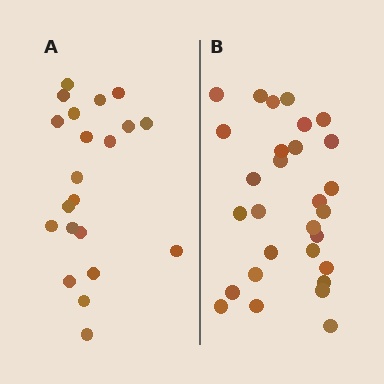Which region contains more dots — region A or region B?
Region B (the right region) has more dots.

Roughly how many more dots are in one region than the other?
Region B has roughly 8 or so more dots than region A.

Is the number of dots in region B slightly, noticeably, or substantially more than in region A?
Region B has noticeably more, but not dramatically so. The ratio is roughly 1.4 to 1.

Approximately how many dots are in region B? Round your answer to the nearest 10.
About 30 dots. (The exact count is 29, which rounds to 30.)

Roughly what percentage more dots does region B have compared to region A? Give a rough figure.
About 40% more.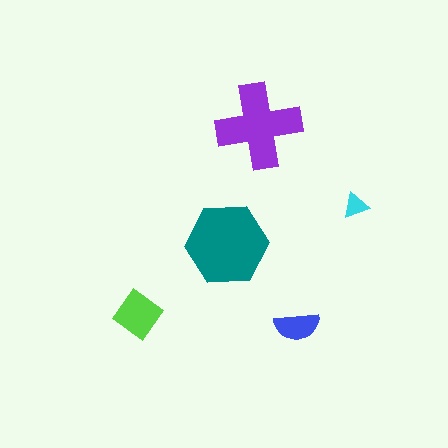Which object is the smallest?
The cyan triangle.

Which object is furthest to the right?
The cyan triangle is rightmost.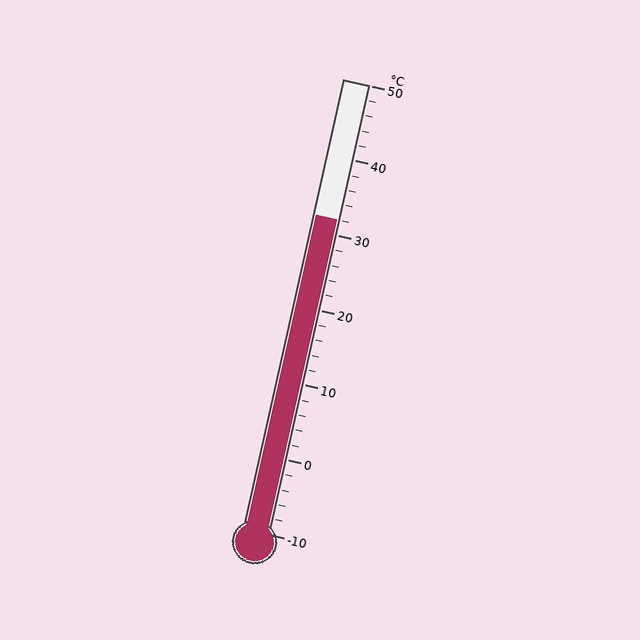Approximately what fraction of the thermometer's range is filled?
The thermometer is filled to approximately 70% of its range.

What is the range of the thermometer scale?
The thermometer scale ranges from -10°C to 50°C.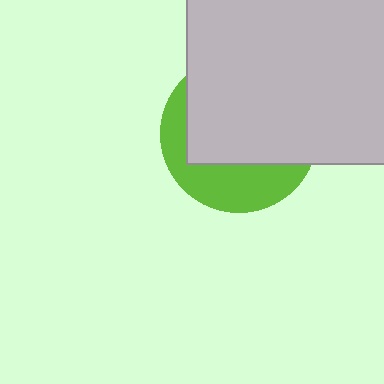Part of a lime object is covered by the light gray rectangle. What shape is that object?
It is a circle.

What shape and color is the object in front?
The object in front is a light gray rectangle.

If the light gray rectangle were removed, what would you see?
You would see the complete lime circle.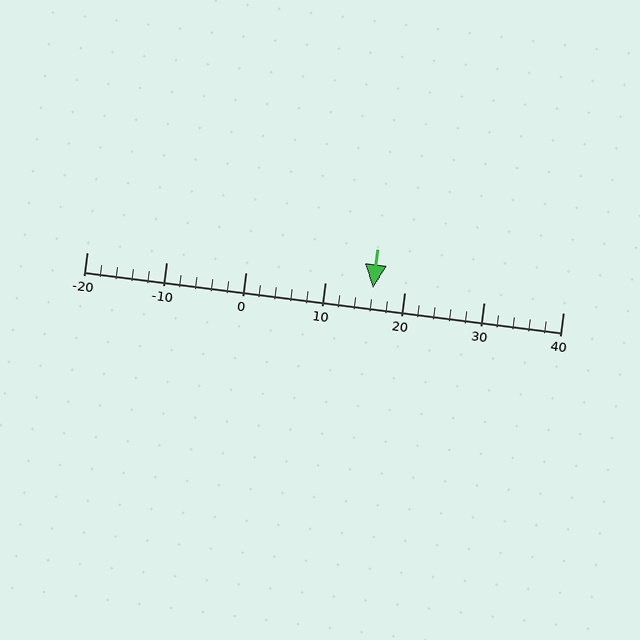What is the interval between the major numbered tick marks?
The major tick marks are spaced 10 units apart.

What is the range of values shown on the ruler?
The ruler shows values from -20 to 40.